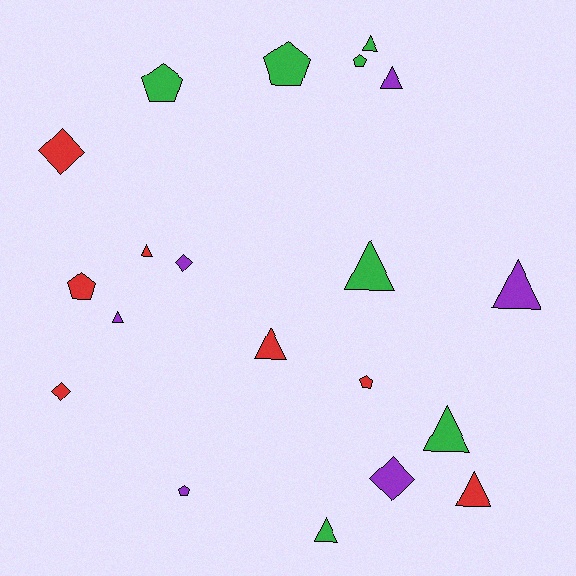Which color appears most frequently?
Green, with 7 objects.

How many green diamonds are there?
There are no green diamonds.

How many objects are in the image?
There are 20 objects.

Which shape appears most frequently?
Triangle, with 10 objects.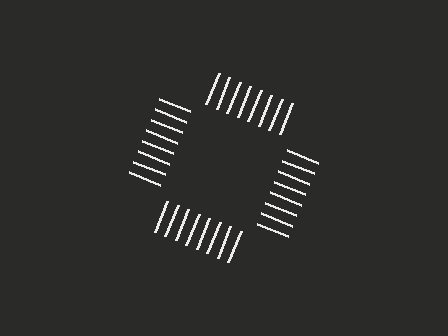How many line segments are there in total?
32 — 8 along each of the 4 edges.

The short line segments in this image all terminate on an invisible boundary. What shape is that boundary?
An illusory square — the line segments terminate on its edges but no continuous stroke is drawn.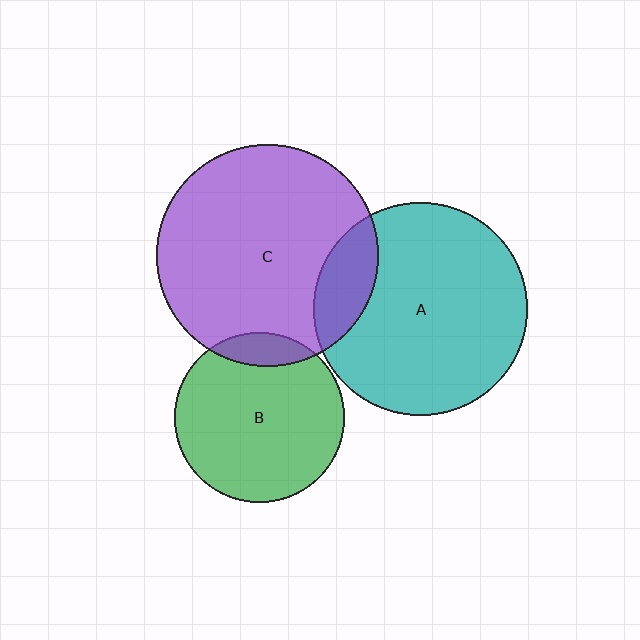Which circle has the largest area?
Circle C (purple).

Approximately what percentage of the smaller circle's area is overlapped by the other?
Approximately 15%.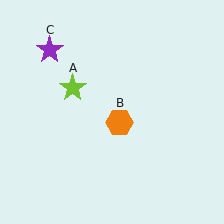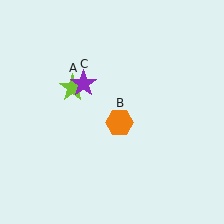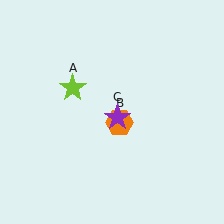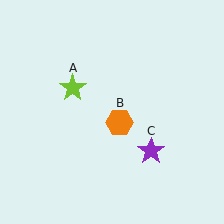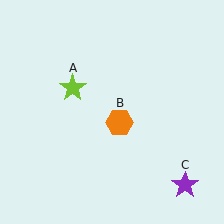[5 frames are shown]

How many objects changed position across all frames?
1 object changed position: purple star (object C).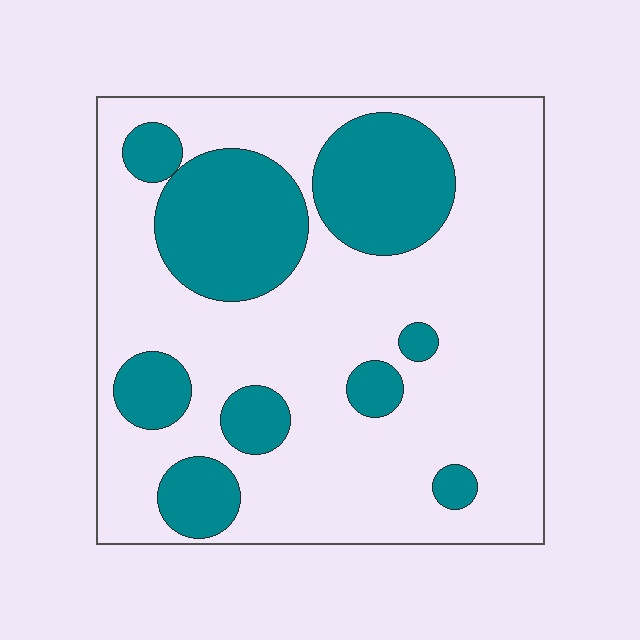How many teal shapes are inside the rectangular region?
9.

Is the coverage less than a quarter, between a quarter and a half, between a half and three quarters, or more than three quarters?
Between a quarter and a half.